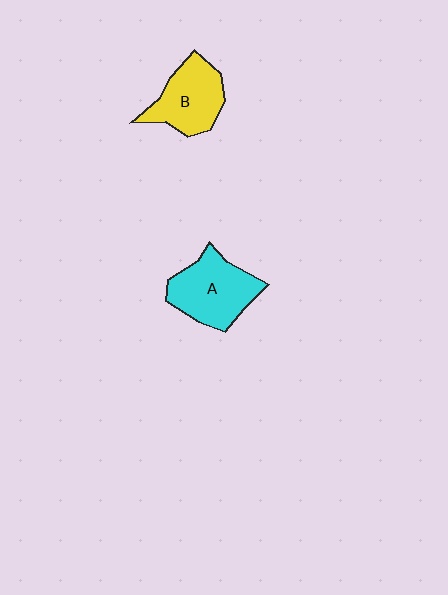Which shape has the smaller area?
Shape B (yellow).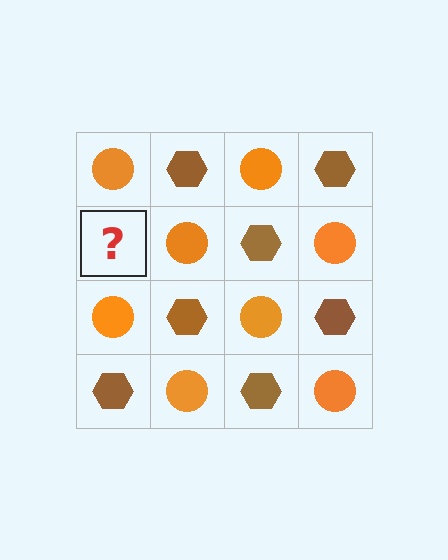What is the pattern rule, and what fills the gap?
The rule is that it alternates orange circle and brown hexagon in a checkerboard pattern. The gap should be filled with a brown hexagon.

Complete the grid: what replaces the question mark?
The question mark should be replaced with a brown hexagon.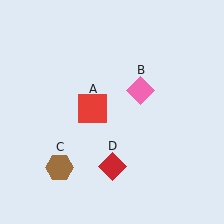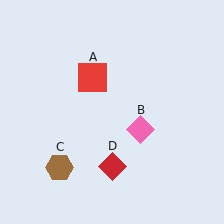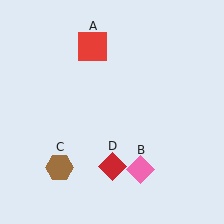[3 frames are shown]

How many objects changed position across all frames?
2 objects changed position: red square (object A), pink diamond (object B).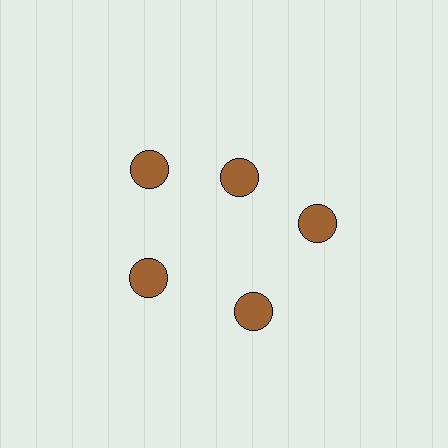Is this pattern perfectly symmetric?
No. The 5 brown circles are arranged in a ring, but one element near the 1 o'clock position is pulled inward toward the center, breaking the 5-fold rotational symmetry.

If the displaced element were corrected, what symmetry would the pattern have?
It would have 5-fold rotational symmetry — the pattern would map onto itself every 72 degrees.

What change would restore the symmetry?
The symmetry would be restored by moving it outward, back onto the ring so that all 5 circles sit at equal angles and equal distance from the center.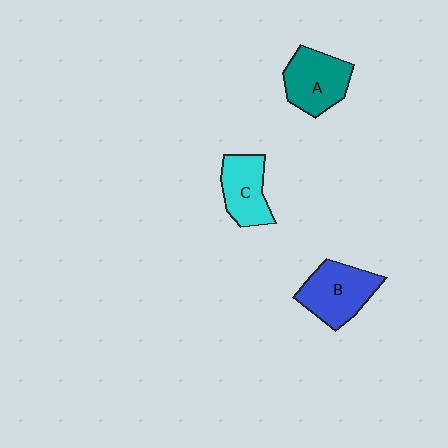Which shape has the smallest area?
Shape C (cyan).